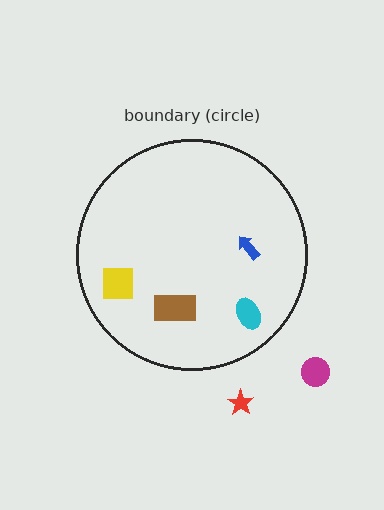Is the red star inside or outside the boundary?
Outside.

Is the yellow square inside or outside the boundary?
Inside.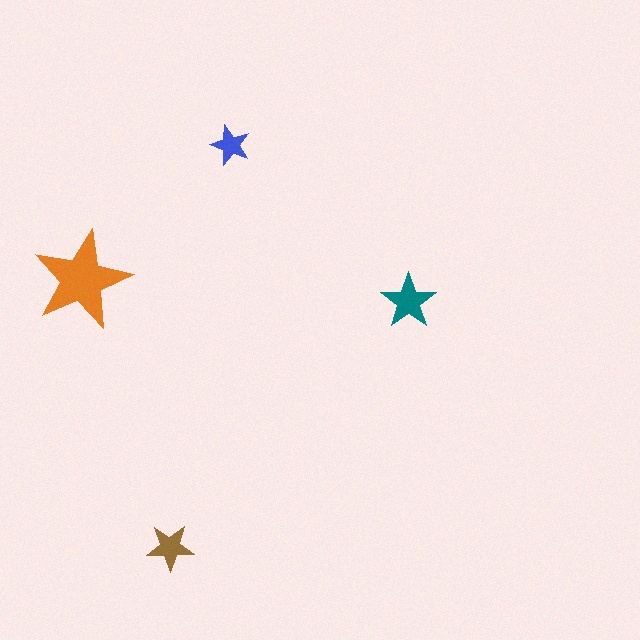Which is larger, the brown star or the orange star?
The orange one.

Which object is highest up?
The blue star is topmost.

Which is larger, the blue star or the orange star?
The orange one.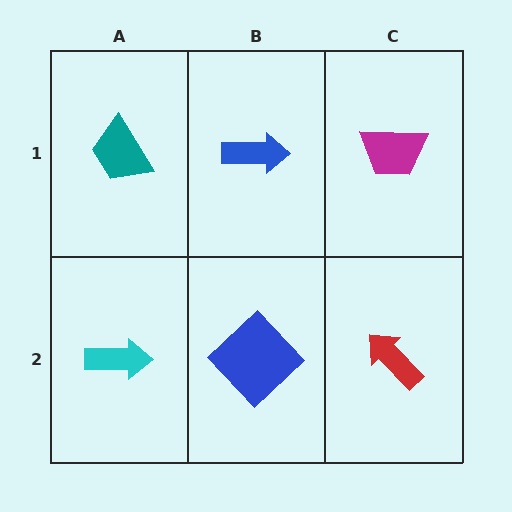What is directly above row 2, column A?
A teal trapezoid.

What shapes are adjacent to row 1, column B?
A blue diamond (row 2, column B), a teal trapezoid (row 1, column A), a magenta trapezoid (row 1, column C).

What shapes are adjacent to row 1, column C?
A red arrow (row 2, column C), a blue arrow (row 1, column B).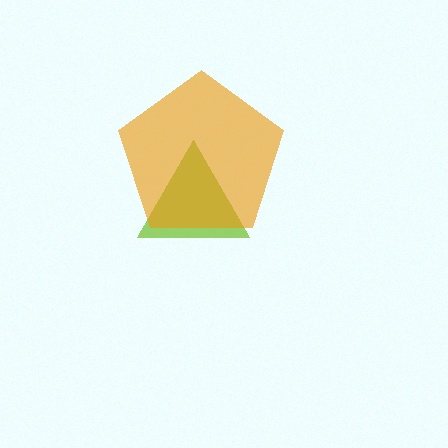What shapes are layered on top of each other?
The layered shapes are: a lime triangle, an orange pentagon.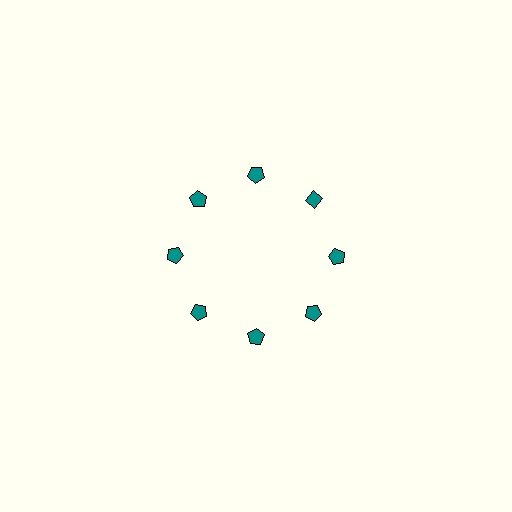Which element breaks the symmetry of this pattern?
The teal diamond at roughly the 2 o'clock position breaks the symmetry. All other shapes are teal pentagons.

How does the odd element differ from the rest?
It has a different shape: diamond instead of pentagon.